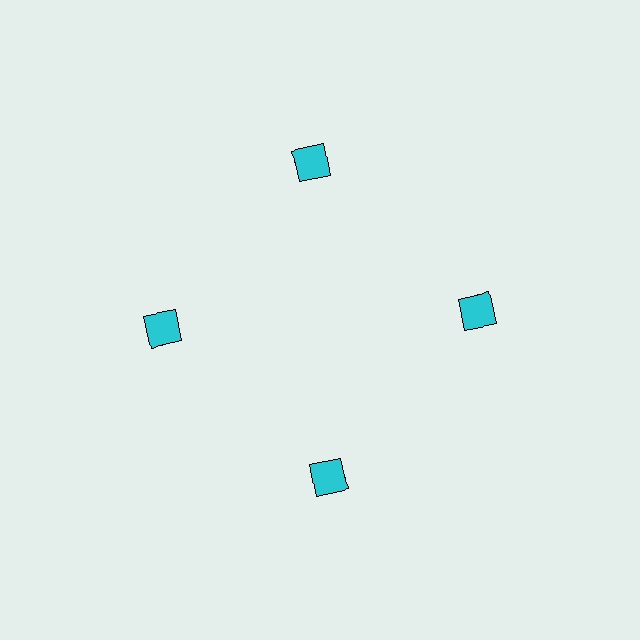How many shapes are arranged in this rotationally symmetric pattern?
There are 4 shapes, arranged in 4 groups of 1.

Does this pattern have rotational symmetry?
Yes, this pattern has 4-fold rotational symmetry. It looks the same after rotating 90 degrees around the center.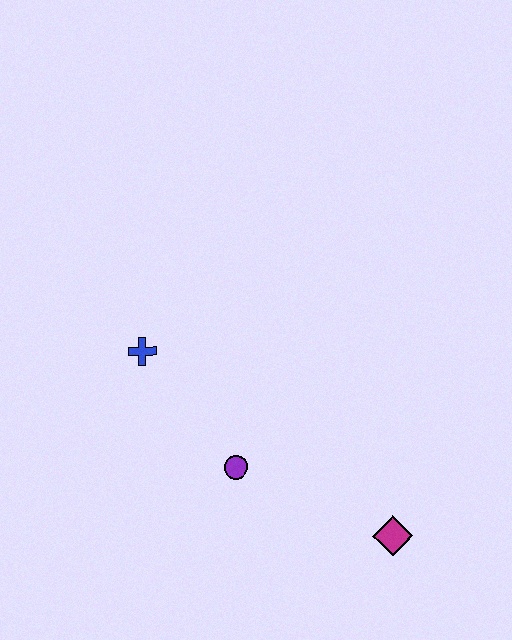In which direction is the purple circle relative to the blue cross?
The purple circle is below the blue cross.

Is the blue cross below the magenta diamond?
No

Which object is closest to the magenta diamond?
The purple circle is closest to the magenta diamond.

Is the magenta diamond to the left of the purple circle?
No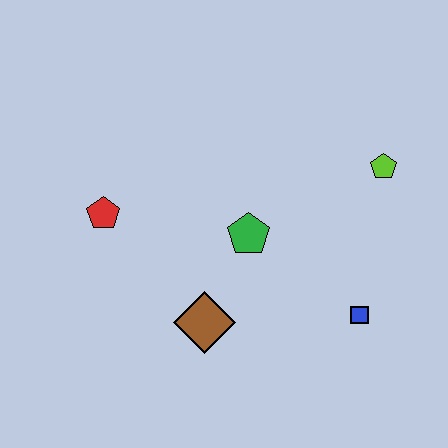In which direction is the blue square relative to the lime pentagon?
The blue square is below the lime pentagon.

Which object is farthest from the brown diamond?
The lime pentagon is farthest from the brown diamond.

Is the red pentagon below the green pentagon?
No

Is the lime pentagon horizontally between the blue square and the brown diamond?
No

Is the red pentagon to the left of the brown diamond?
Yes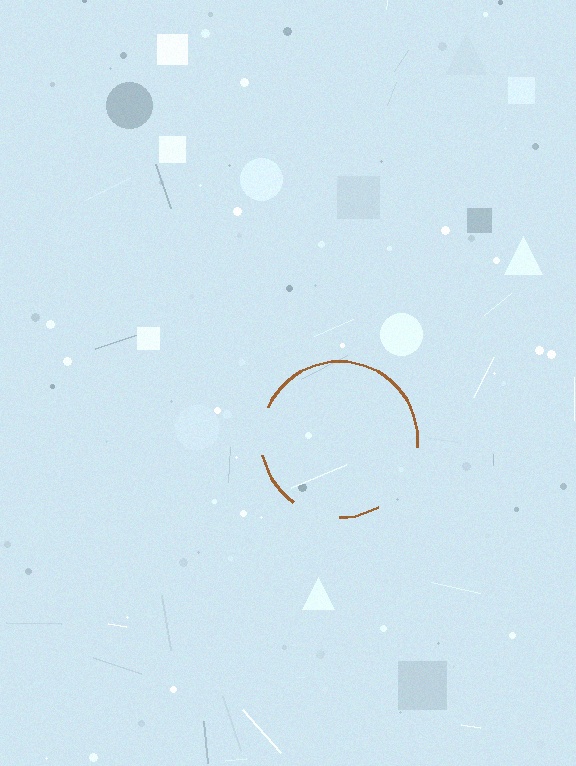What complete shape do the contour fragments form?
The contour fragments form a circle.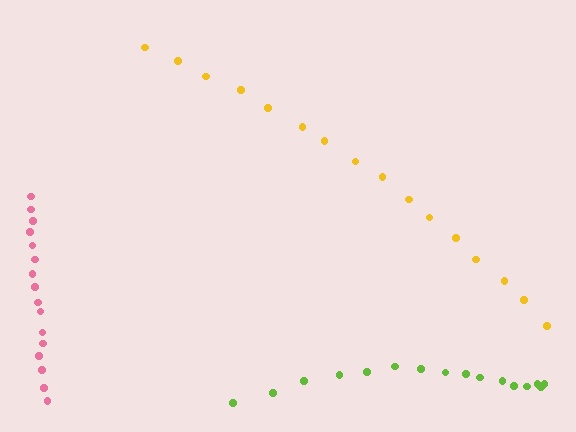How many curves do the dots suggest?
There are 3 distinct paths.